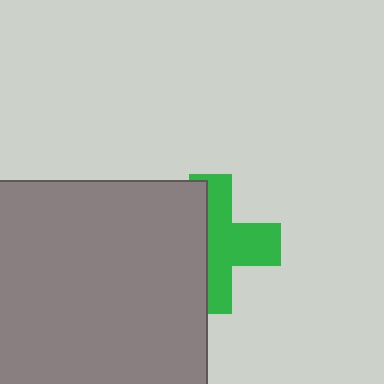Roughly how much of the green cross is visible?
About half of it is visible (roughly 55%).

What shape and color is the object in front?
The object in front is a gray rectangle.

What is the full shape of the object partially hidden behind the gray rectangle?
The partially hidden object is a green cross.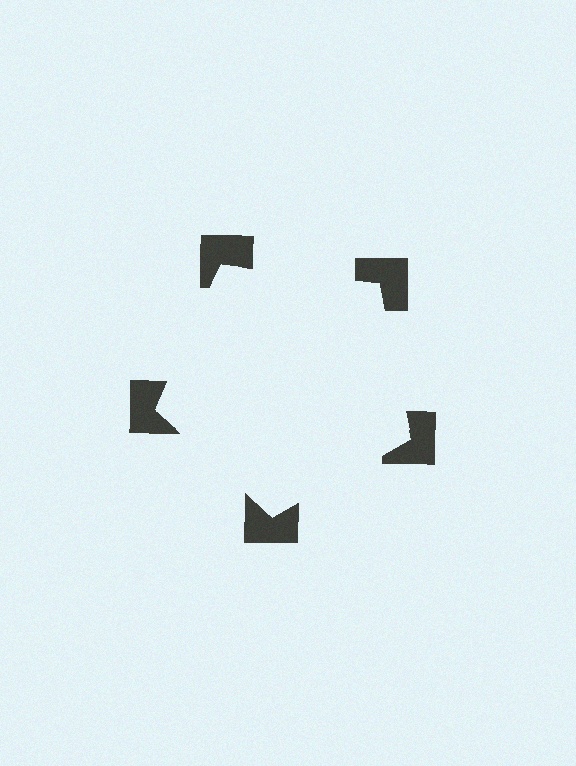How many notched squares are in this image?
There are 5 — one at each vertex of the illusory pentagon.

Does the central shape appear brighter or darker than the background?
It typically appears slightly brighter than the background, even though no actual brightness change is drawn.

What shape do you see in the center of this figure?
An illusory pentagon — its edges are inferred from the aligned wedge cuts in the notched squares, not physically drawn.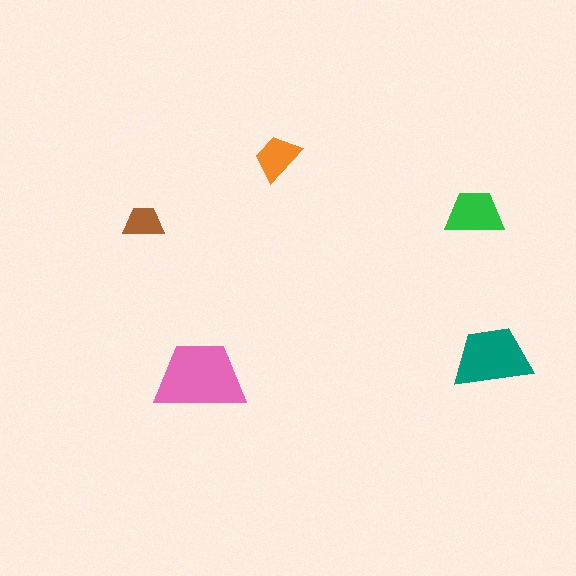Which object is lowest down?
The pink trapezoid is bottommost.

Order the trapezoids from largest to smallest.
the pink one, the teal one, the green one, the orange one, the brown one.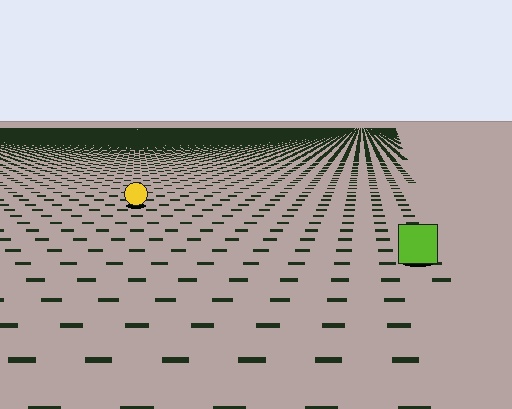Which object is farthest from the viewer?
The yellow circle is farthest from the viewer. It appears smaller and the ground texture around it is denser.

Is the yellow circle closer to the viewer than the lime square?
No. The lime square is closer — you can tell from the texture gradient: the ground texture is coarser near it.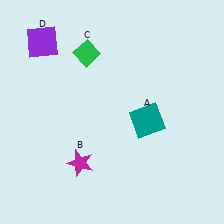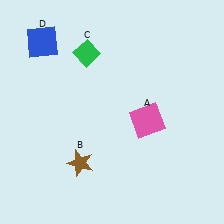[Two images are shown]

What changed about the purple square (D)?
In Image 1, D is purple. In Image 2, it changed to blue.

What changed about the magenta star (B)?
In Image 1, B is magenta. In Image 2, it changed to brown.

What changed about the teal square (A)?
In Image 1, A is teal. In Image 2, it changed to pink.